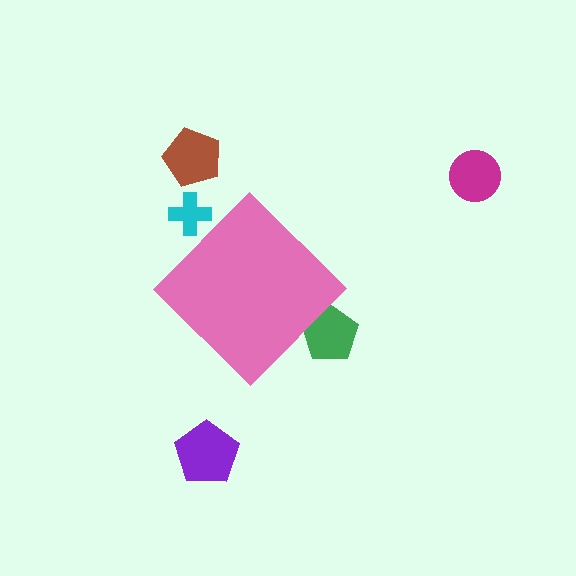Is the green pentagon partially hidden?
Yes, the green pentagon is partially hidden behind the pink diamond.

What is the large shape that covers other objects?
A pink diamond.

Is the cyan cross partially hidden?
Yes, the cyan cross is partially hidden behind the pink diamond.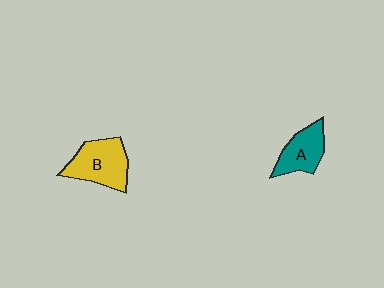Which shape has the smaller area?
Shape A (teal).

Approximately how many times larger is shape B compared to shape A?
Approximately 1.4 times.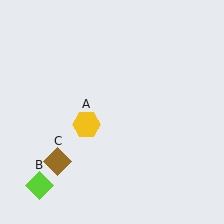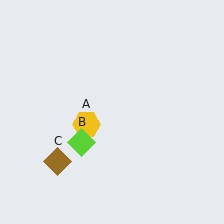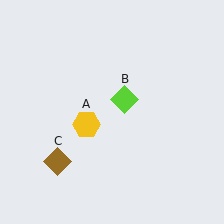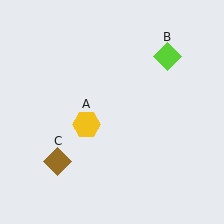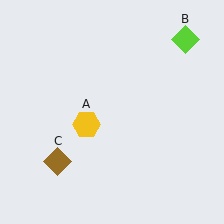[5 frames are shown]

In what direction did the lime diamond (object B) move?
The lime diamond (object B) moved up and to the right.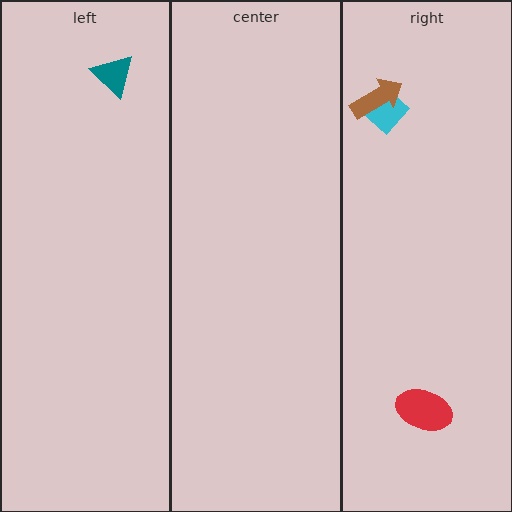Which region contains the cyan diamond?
The right region.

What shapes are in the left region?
The teal triangle.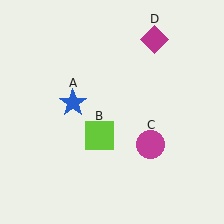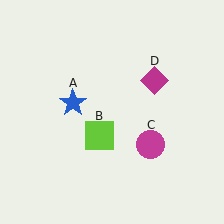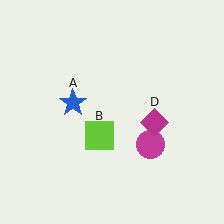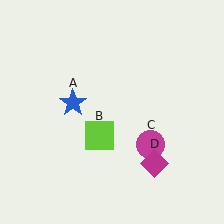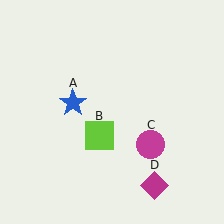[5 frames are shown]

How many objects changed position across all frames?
1 object changed position: magenta diamond (object D).